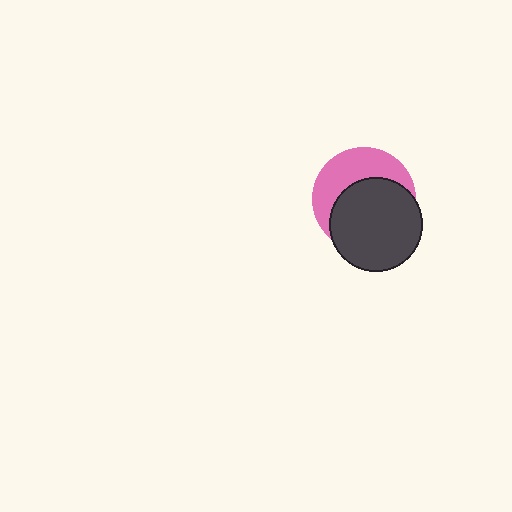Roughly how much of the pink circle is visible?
A small part of it is visible (roughly 42%).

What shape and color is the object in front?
The object in front is a dark gray circle.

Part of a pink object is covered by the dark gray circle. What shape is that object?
It is a circle.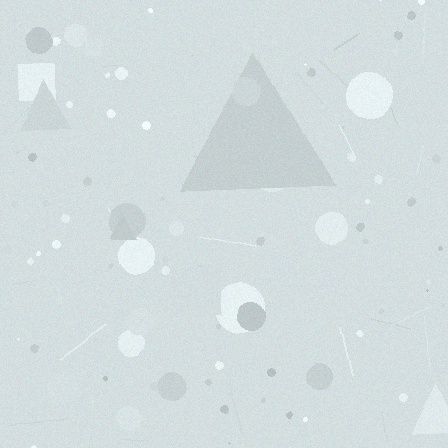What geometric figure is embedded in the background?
A triangle is embedded in the background.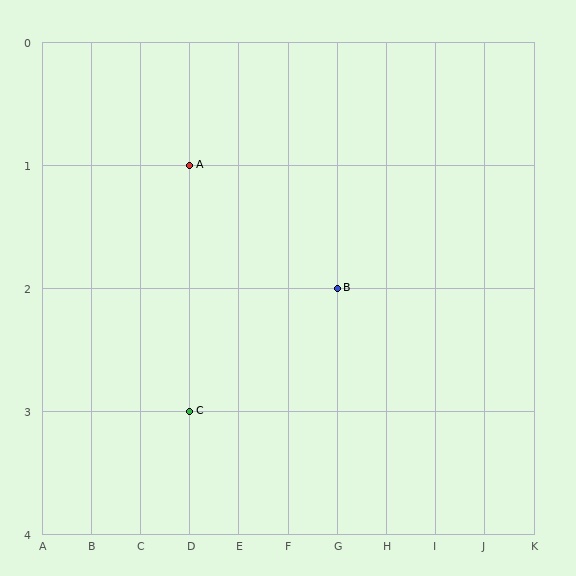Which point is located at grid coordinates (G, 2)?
Point B is at (G, 2).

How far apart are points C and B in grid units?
Points C and B are 3 columns and 1 row apart (about 3.2 grid units diagonally).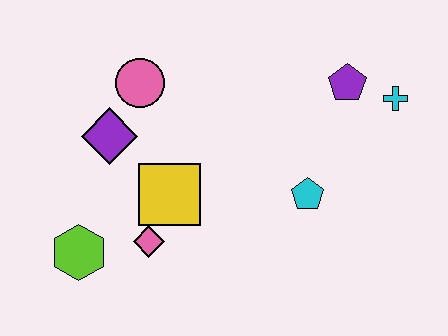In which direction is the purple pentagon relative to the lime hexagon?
The purple pentagon is to the right of the lime hexagon.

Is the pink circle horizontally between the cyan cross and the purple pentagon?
No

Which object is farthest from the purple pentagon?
The lime hexagon is farthest from the purple pentagon.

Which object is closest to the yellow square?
The pink diamond is closest to the yellow square.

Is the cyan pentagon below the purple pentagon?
Yes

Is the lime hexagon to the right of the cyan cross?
No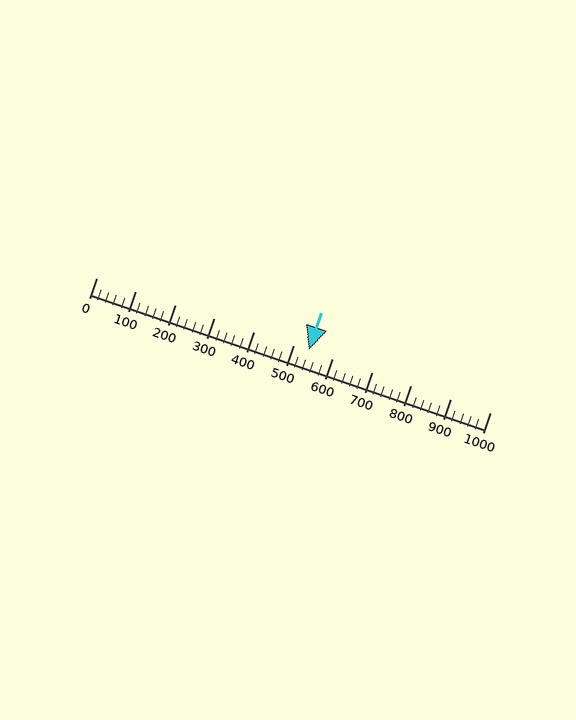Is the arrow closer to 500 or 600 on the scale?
The arrow is closer to 500.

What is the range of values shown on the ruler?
The ruler shows values from 0 to 1000.